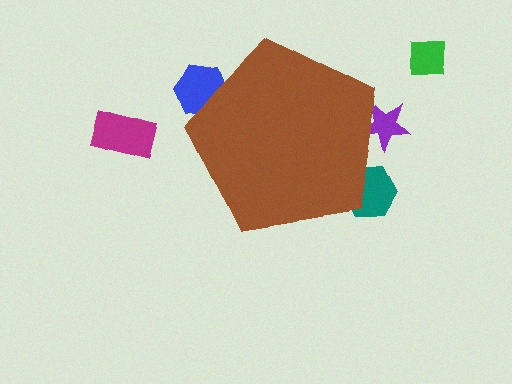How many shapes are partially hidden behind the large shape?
3 shapes are partially hidden.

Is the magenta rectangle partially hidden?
No, the magenta rectangle is fully visible.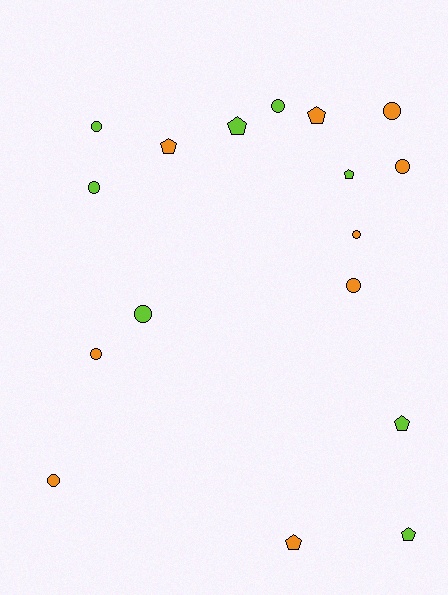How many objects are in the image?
There are 17 objects.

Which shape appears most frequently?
Circle, with 10 objects.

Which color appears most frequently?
Orange, with 9 objects.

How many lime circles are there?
There are 4 lime circles.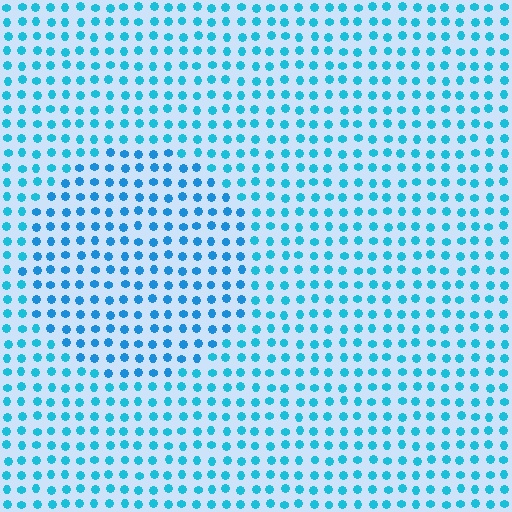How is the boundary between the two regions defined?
The boundary is defined purely by a slight shift in hue (about 16 degrees). Spacing, size, and orientation are identical on both sides.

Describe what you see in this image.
The image is filled with small cyan elements in a uniform arrangement. A circle-shaped region is visible where the elements are tinted to a slightly different hue, forming a subtle color boundary.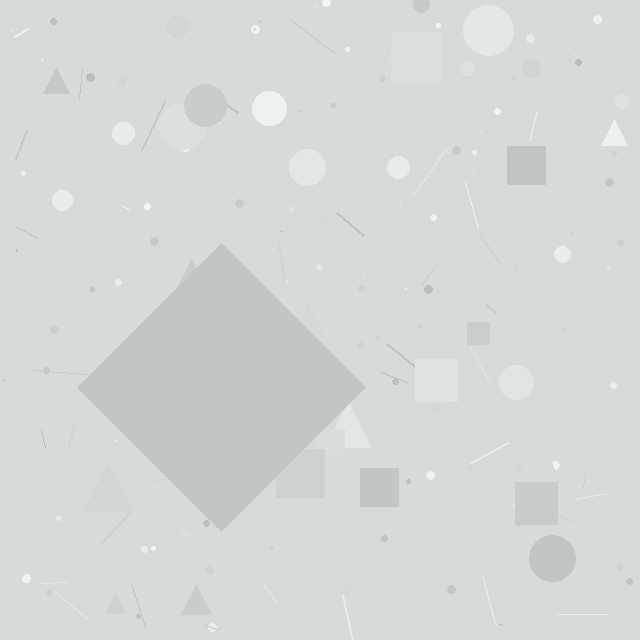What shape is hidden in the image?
A diamond is hidden in the image.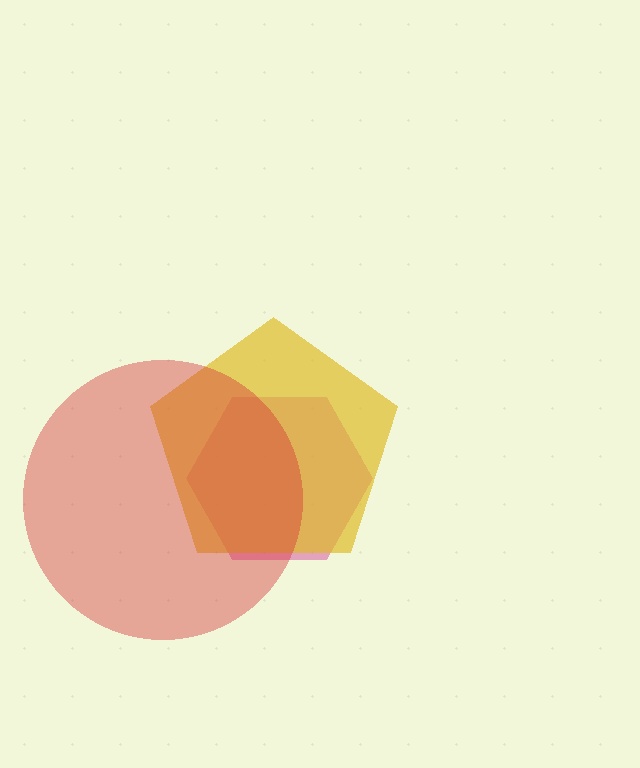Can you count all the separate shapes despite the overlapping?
Yes, there are 3 separate shapes.